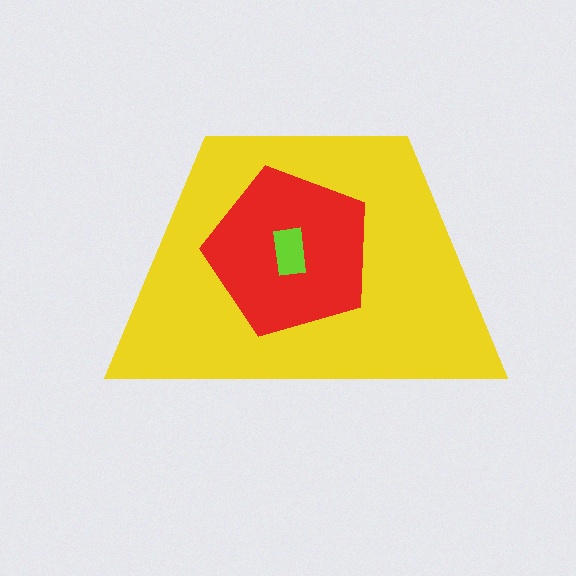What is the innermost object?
The lime rectangle.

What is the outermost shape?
The yellow trapezoid.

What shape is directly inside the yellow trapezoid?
The red pentagon.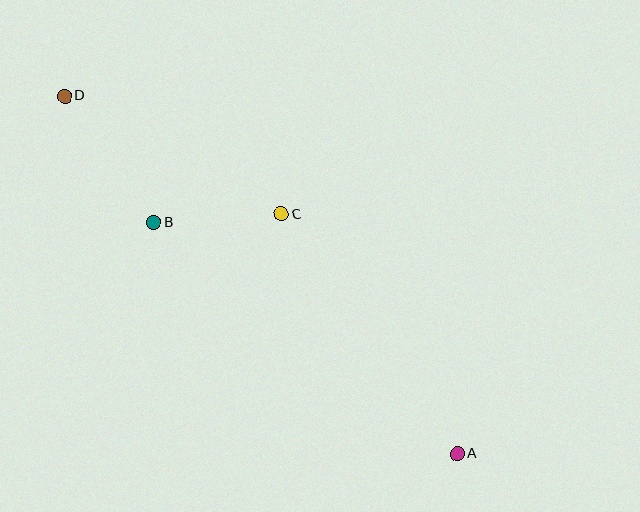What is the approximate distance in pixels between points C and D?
The distance between C and D is approximately 247 pixels.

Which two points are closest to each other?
Points B and C are closest to each other.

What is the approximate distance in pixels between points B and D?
The distance between B and D is approximately 155 pixels.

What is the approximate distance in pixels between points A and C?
The distance between A and C is approximately 297 pixels.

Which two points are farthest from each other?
Points A and D are farthest from each other.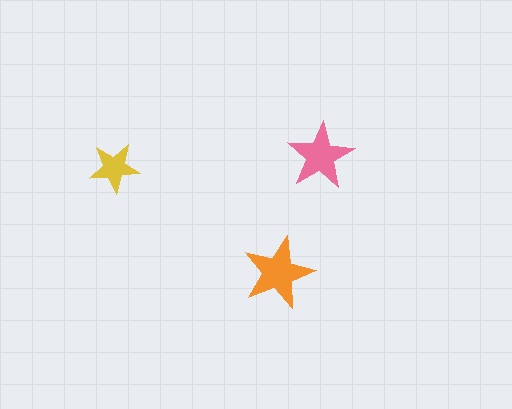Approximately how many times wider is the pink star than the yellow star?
About 1.5 times wider.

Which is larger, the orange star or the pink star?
The orange one.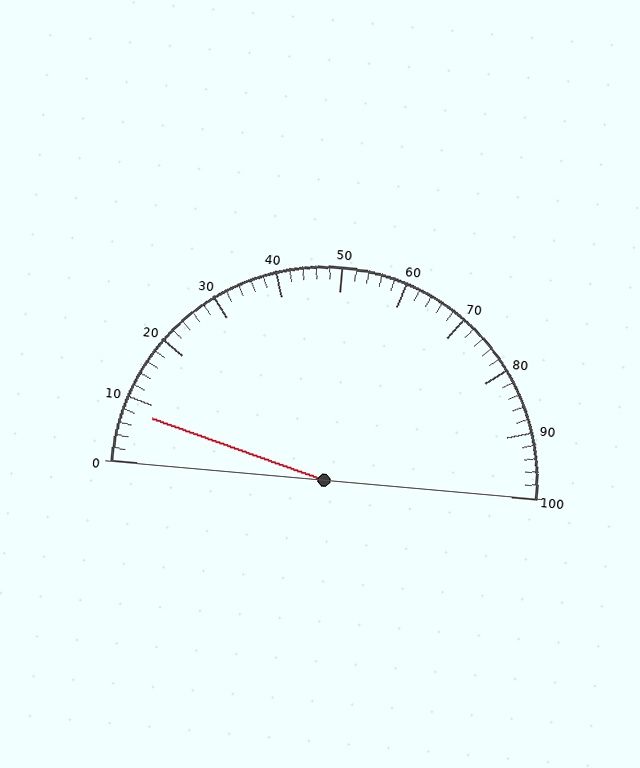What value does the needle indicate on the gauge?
The needle indicates approximately 8.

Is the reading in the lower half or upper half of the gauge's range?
The reading is in the lower half of the range (0 to 100).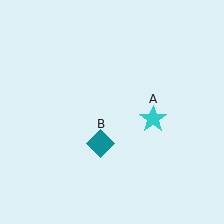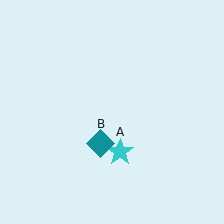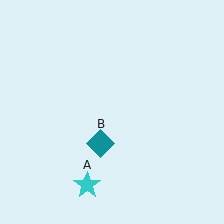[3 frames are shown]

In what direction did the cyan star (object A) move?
The cyan star (object A) moved down and to the left.